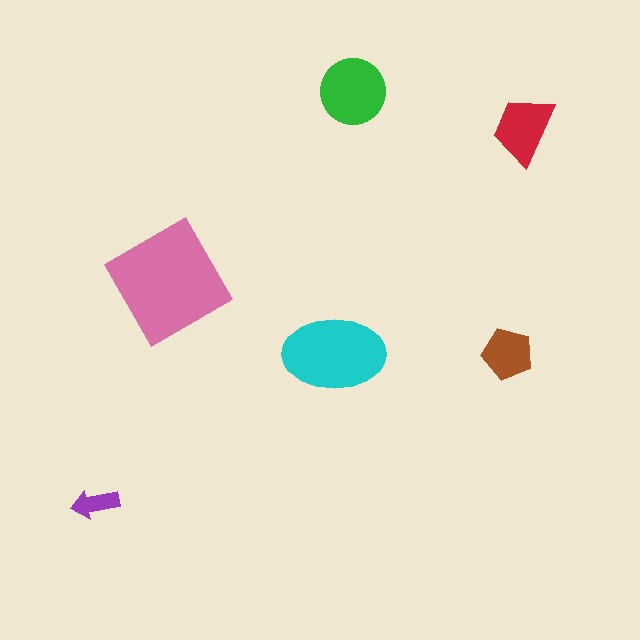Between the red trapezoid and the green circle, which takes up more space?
The green circle.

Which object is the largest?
The pink square.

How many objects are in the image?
There are 6 objects in the image.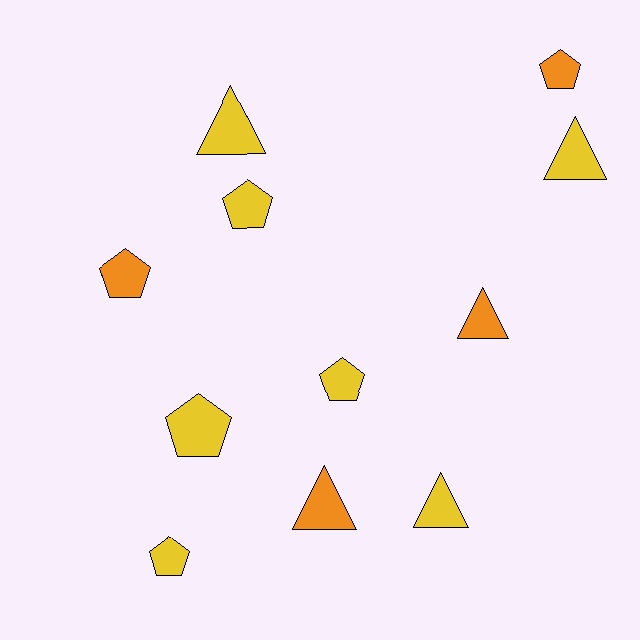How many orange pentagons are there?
There are 2 orange pentagons.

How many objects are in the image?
There are 11 objects.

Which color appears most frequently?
Yellow, with 7 objects.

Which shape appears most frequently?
Pentagon, with 6 objects.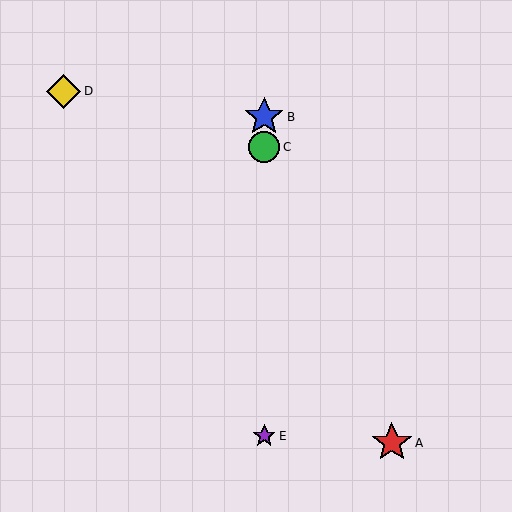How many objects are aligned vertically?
3 objects (B, C, E) are aligned vertically.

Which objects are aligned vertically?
Objects B, C, E are aligned vertically.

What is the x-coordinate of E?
Object E is at x≈264.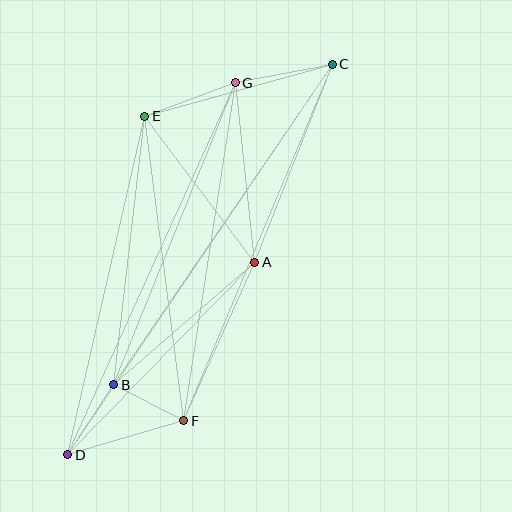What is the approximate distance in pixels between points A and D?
The distance between A and D is approximately 268 pixels.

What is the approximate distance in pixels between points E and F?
The distance between E and F is approximately 307 pixels.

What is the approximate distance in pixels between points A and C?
The distance between A and C is approximately 213 pixels.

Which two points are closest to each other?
Points B and F are closest to each other.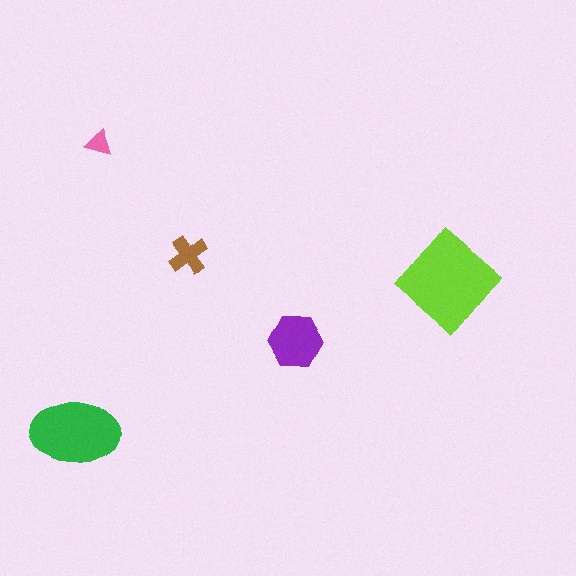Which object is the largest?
The lime diamond.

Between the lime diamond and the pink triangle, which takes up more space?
The lime diamond.